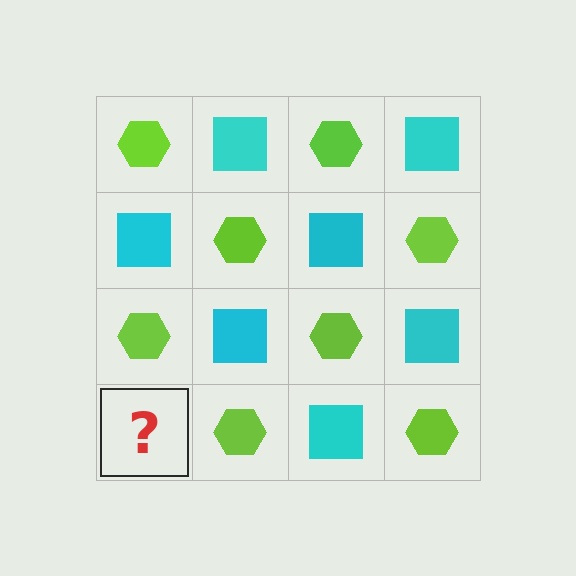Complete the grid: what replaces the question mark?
The question mark should be replaced with a cyan square.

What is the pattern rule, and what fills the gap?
The rule is that it alternates lime hexagon and cyan square in a checkerboard pattern. The gap should be filled with a cyan square.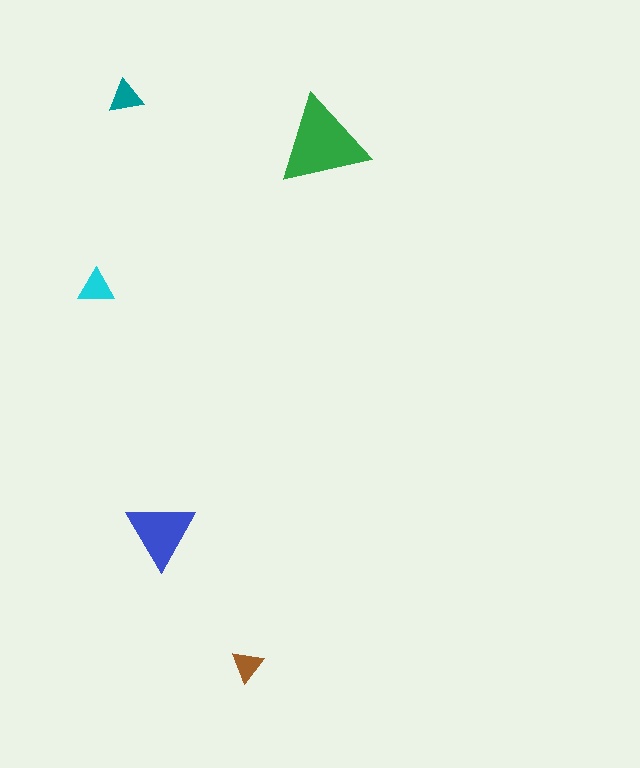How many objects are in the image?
There are 5 objects in the image.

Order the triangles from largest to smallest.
the green one, the blue one, the cyan one, the teal one, the brown one.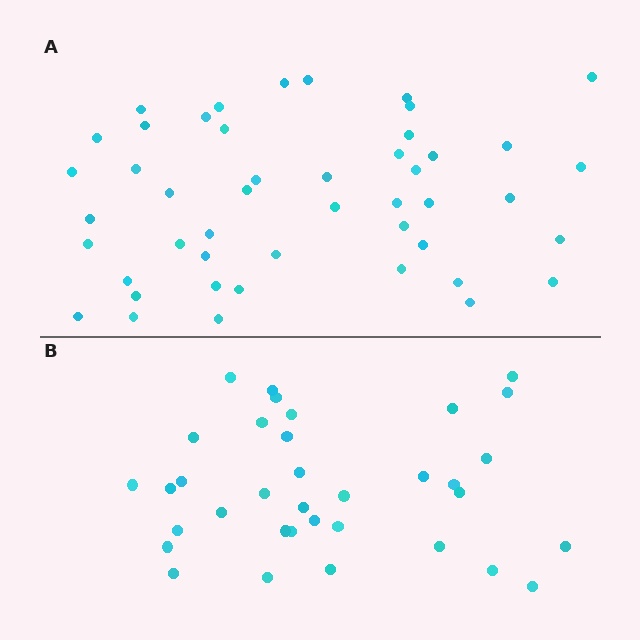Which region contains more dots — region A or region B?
Region A (the top region) has more dots.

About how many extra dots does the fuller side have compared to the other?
Region A has roughly 12 or so more dots than region B.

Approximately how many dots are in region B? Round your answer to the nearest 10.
About 40 dots. (The exact count is 35, which rounds to 40.)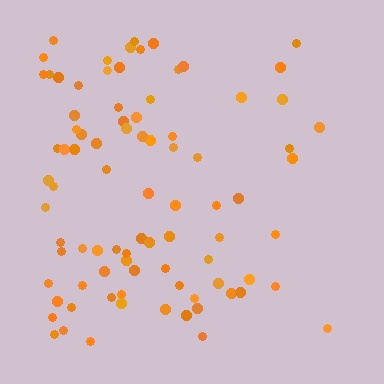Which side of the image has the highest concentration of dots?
The left.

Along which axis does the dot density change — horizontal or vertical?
Horizontal.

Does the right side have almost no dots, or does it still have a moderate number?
Still a moderate number, just noticeably fewer than the left.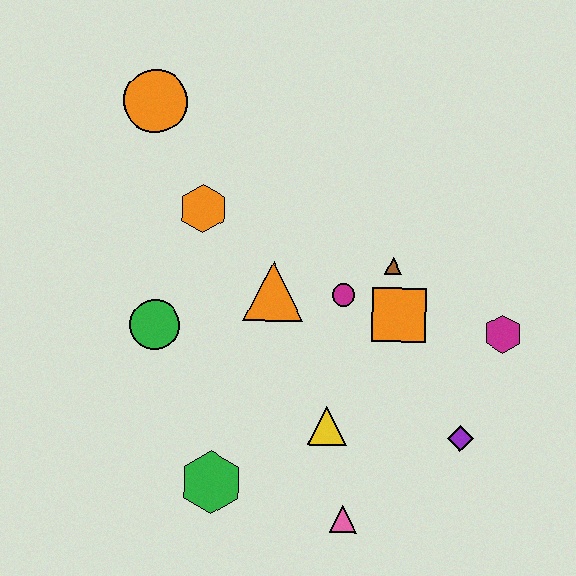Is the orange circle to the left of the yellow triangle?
Yes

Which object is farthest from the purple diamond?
The orange circle is farthest from the purple diamond.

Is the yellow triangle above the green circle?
No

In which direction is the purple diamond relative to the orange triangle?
The purple diamond is to the right of the orange triangle.